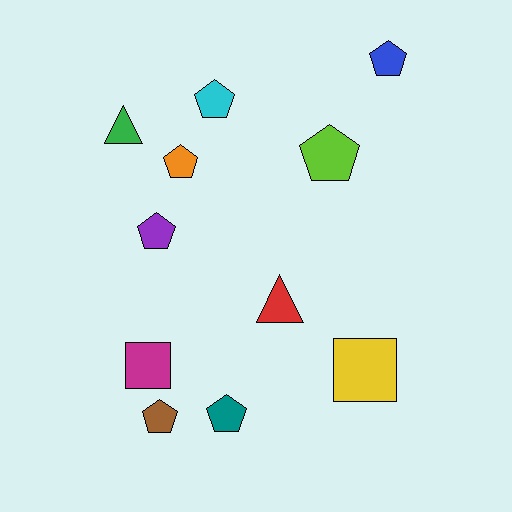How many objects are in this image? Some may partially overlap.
There are 11 objects.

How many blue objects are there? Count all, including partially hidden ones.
There is 1 blue object.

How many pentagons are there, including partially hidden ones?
There are 7 pentagons.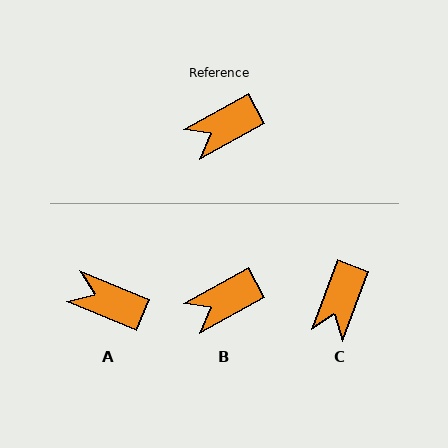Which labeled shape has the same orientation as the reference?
B.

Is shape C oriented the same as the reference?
No, it is off by about 41 degrees.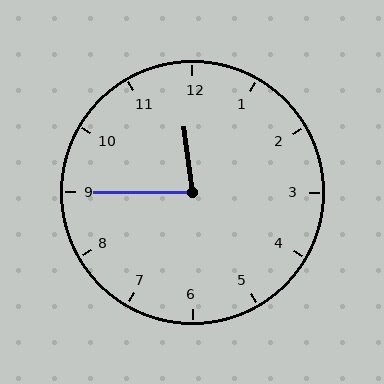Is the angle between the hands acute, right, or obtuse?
It is acute.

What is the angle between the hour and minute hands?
Approximately 82 degrees.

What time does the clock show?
11:45.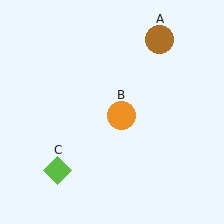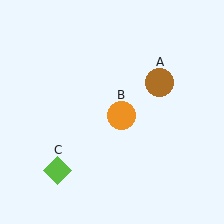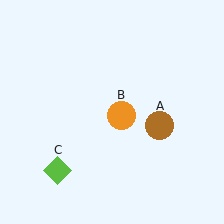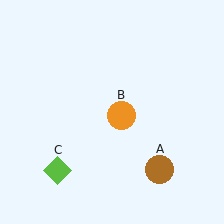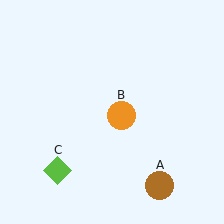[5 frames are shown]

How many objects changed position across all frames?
1 object changed position: brown circle (object A).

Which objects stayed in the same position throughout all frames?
Orange circle (object B) and lime diamond (object C) remained stationary.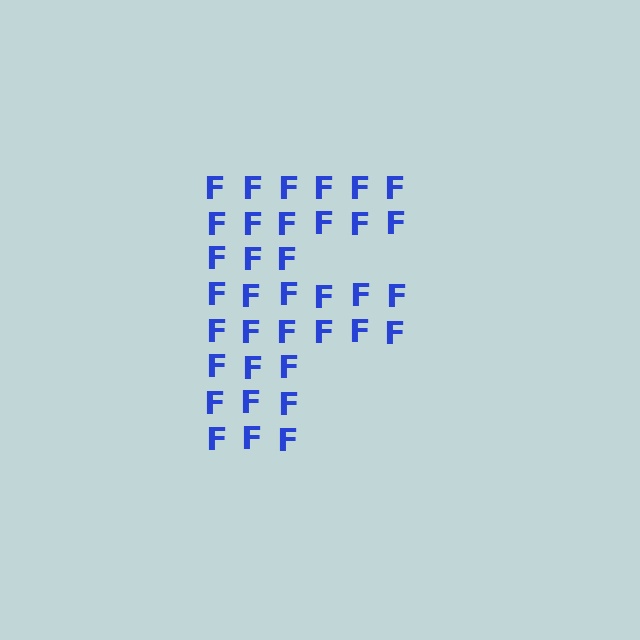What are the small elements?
The small elements are letter F's.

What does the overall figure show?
The overall figure shows the letter F.